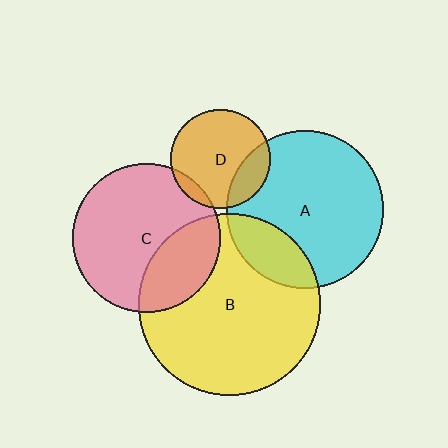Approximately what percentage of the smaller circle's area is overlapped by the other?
Approximately 10%.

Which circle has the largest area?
Circle B (yellow).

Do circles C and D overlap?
Yes.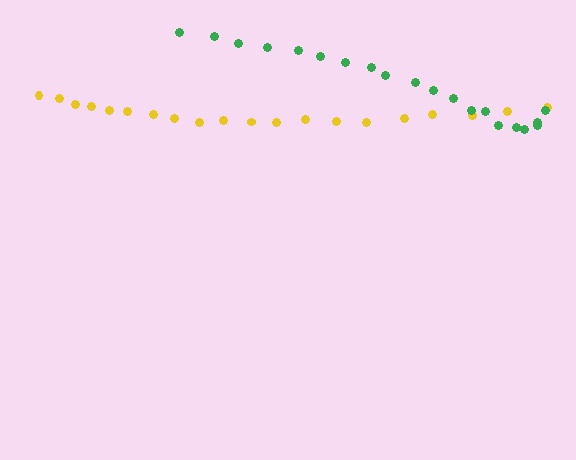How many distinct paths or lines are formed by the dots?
There are 2 distinct paths.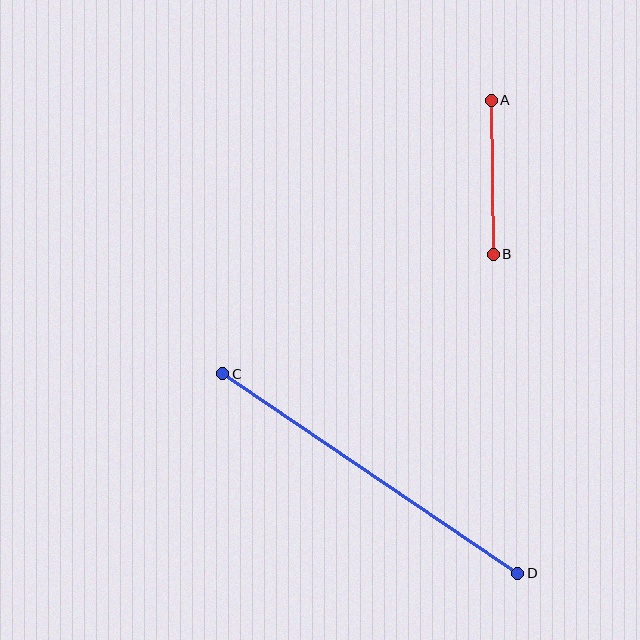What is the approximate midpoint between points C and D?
The midpoint is at approximately (370, 474) pixels.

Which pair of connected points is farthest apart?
Points C and D are farthest apart.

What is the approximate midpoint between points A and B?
The midpoint is at approximately (492, 177) pixels.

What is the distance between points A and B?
The distance is approximately 154 pixels.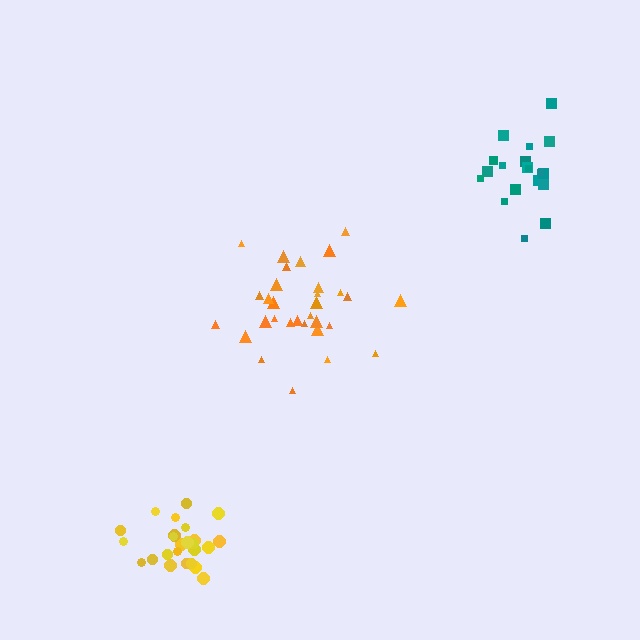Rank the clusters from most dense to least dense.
yellow, orange, teal.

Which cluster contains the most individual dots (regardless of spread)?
Orange (31).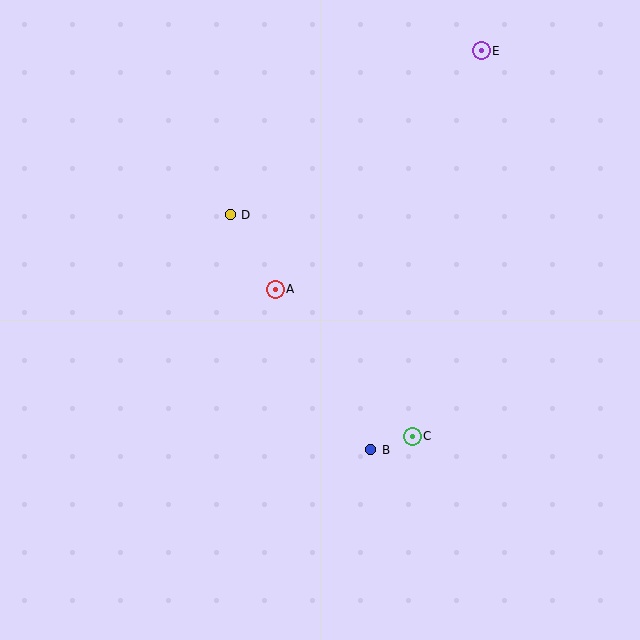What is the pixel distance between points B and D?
The distance between B and D is 274 pixels.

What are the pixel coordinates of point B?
Point B is at (371, 450).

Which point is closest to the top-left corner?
Point D is closest to the top-left corner.